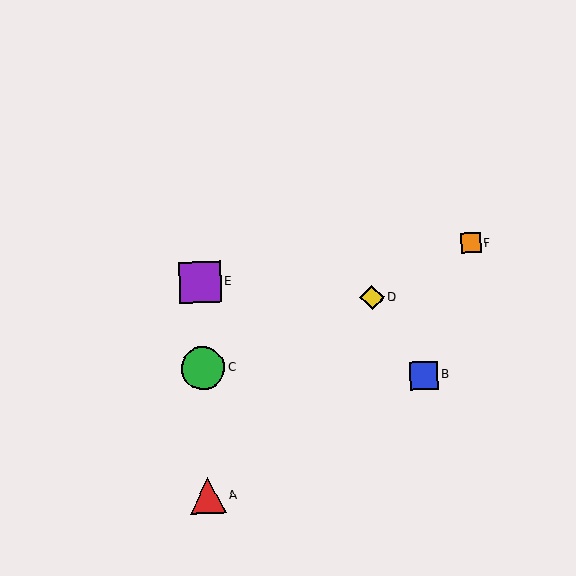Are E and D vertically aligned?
No, E is at x≈200 and D is at x≈372.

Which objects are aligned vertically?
Objects A, C, E are aligned vertically.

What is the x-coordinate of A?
Object A is at x≈208.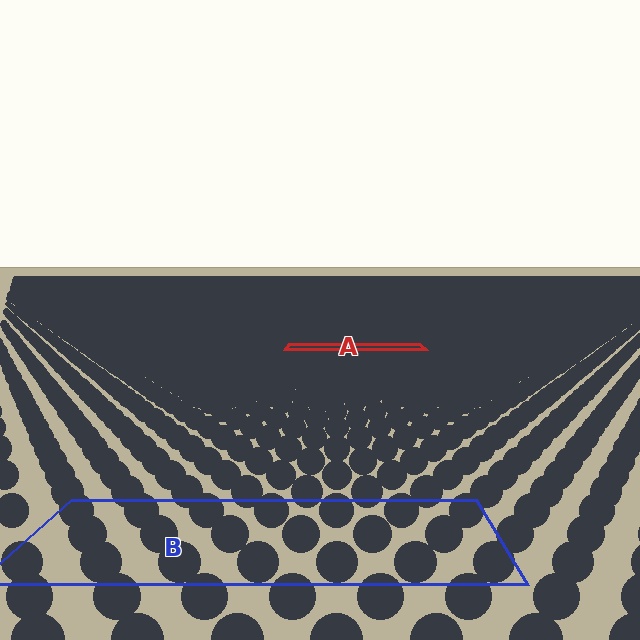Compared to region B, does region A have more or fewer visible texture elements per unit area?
Region A has more texture elements per unit area — they are packed more densely because it is farther away.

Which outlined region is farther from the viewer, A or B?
Region A is farther from the viewer — the texture elements inside it appear smaller and more densely packed.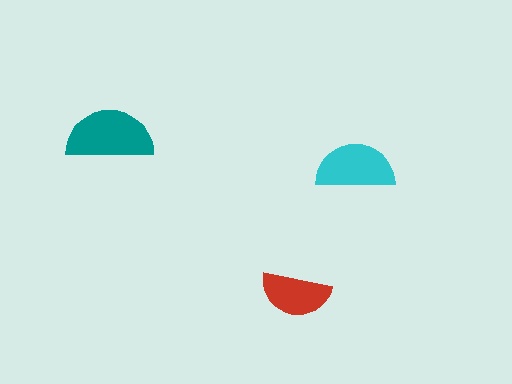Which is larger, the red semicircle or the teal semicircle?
The teal one.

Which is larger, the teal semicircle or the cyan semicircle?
The teal one.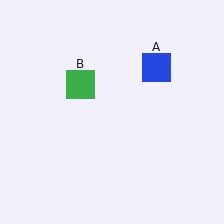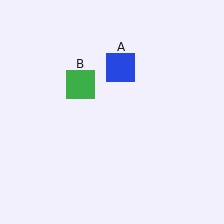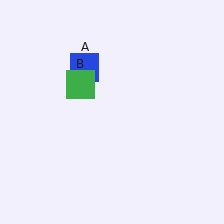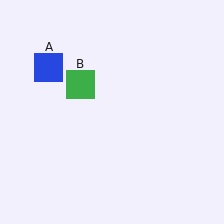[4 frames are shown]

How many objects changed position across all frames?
1 object changed position: blue square (object A).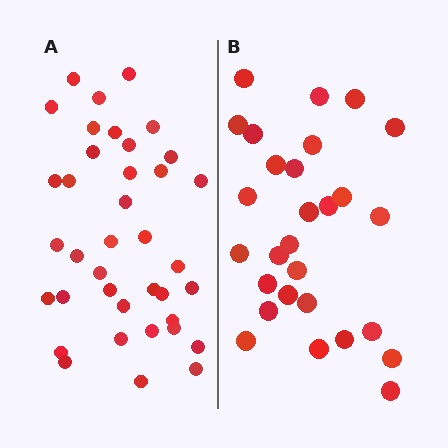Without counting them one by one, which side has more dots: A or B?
Region A (the left region) has more dots.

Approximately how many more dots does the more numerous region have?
Region A has roughly 10 or so more dots than region B.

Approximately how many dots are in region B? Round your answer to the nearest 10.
About 30 dots. (The exact count is 28, which rounds to 30.)